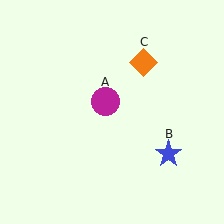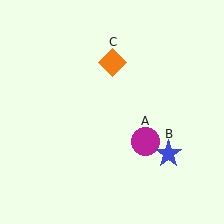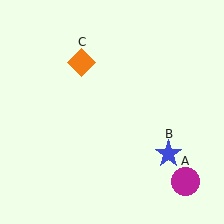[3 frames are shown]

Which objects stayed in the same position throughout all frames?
Blue star (object B) remained stationary.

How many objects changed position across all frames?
2 objects changed position: magenta circle (object A), orange diamond (object C).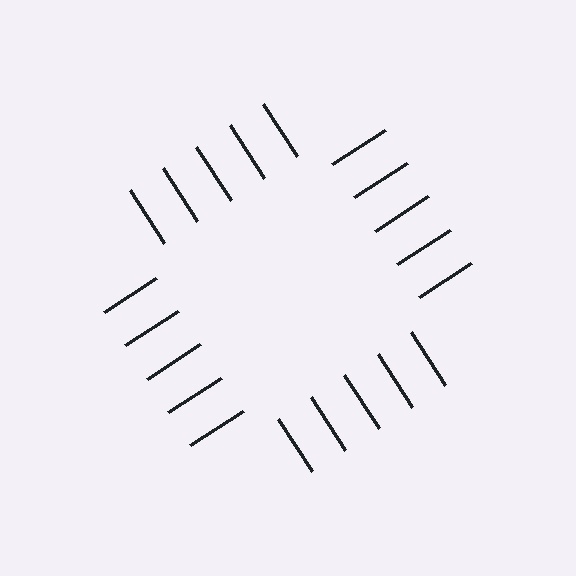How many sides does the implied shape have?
4 sides — the line-ends trace a square.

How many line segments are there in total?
20 — 5 along each of the 4 edges.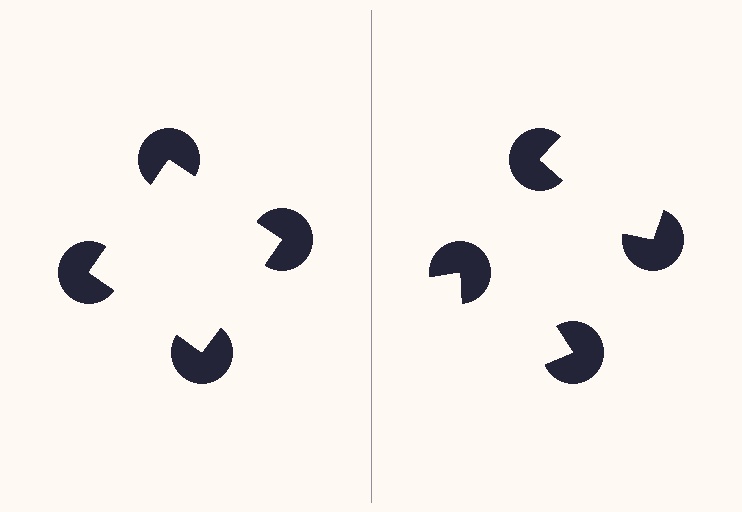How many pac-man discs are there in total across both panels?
8 — 4 on each side.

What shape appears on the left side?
An illusory square.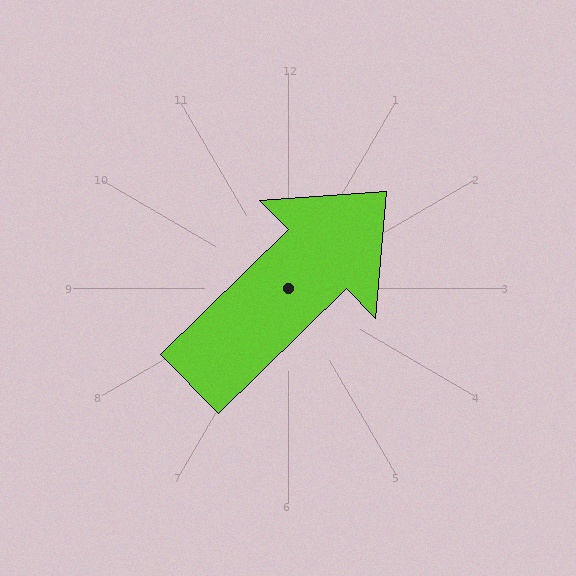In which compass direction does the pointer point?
Northeast.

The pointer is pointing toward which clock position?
Roughly 2 o'clock.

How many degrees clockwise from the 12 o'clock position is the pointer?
Approximately 46 degrees.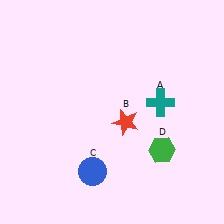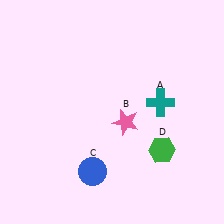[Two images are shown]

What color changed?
The star (B) changed from red in Image 1 to pink in Image 2.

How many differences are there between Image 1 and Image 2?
There is 1 difference between the two images.